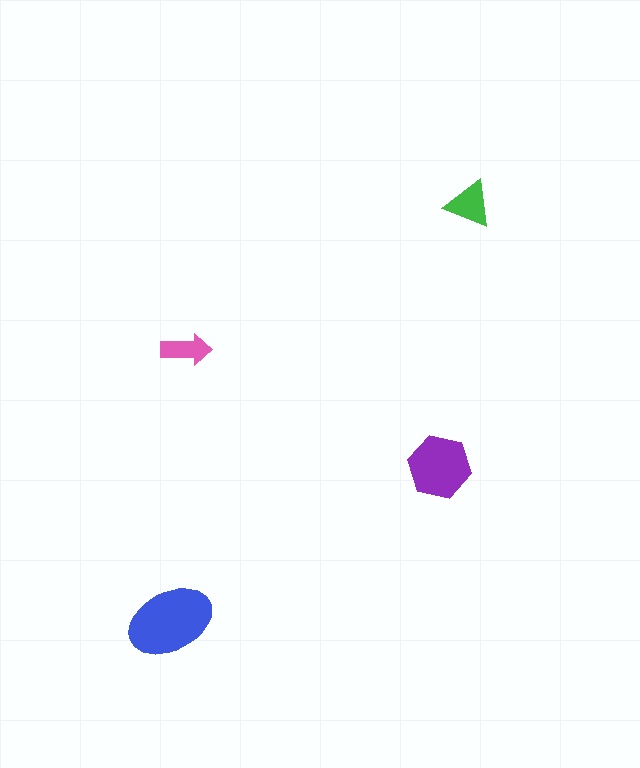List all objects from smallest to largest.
The pink arrow, the green triangle, the purple hexagon, the blue ellipse.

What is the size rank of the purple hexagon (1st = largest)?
2nd.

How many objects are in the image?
There are 4 objects in the image.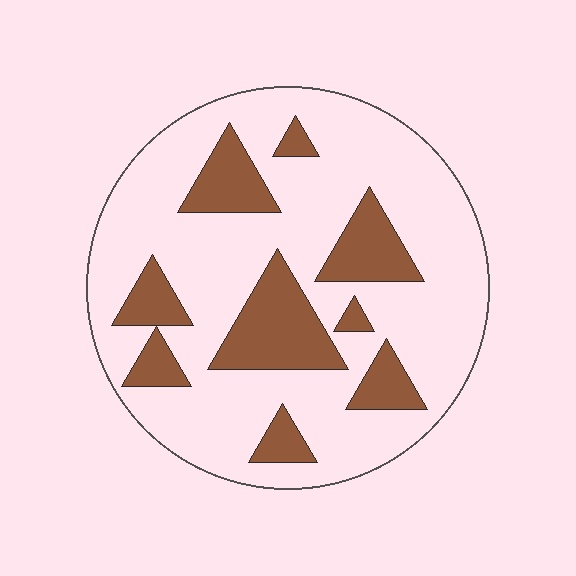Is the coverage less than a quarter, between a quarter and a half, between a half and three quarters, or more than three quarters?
Less than a quarter.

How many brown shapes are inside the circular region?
9.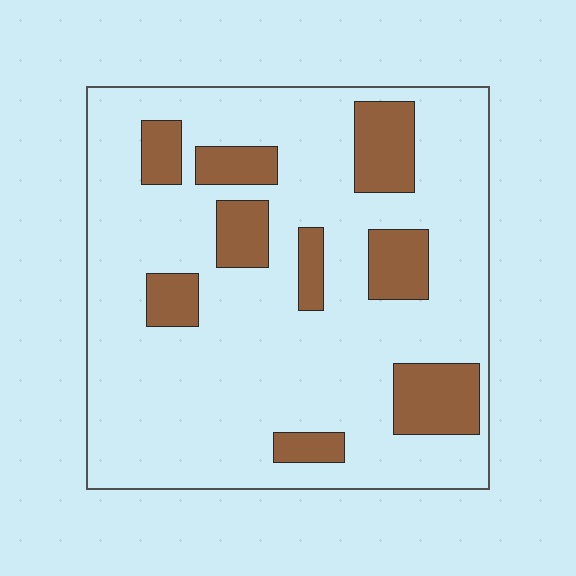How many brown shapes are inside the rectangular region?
9.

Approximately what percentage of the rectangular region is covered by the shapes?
Approximately 20%.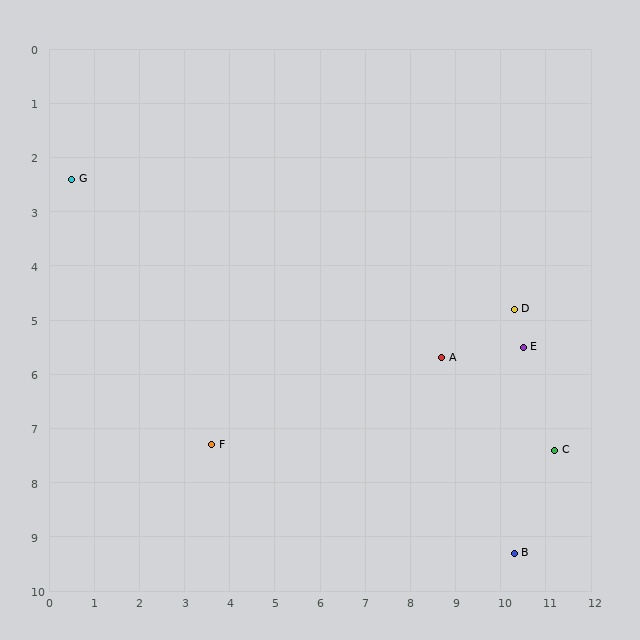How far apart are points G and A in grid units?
Points G and A are about 8.8 grid units apart.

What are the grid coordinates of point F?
Point F is at approximately (3.6, 7.3).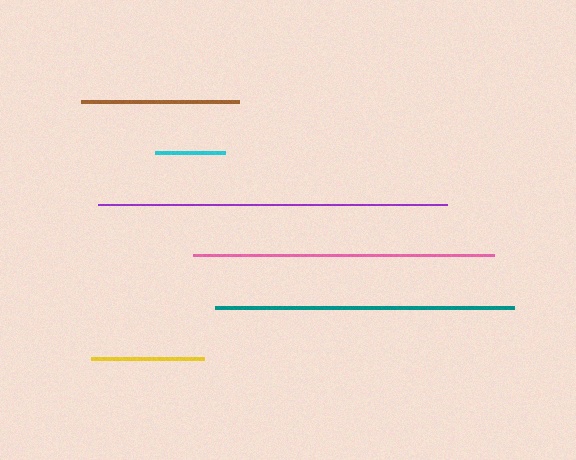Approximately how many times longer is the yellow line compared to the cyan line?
The yellow line is approximately 1.6 times the length of the cyan line.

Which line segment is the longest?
The purple line is the longest at approximately 349 pixels.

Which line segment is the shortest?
The cyan line is the shortest at approximately 69 pixels.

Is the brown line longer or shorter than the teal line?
The teal line is longer than the brown line.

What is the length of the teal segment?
The teal segment is approximately 299 pixels long.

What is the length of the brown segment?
The brown segment is approximately 158 pixels long.